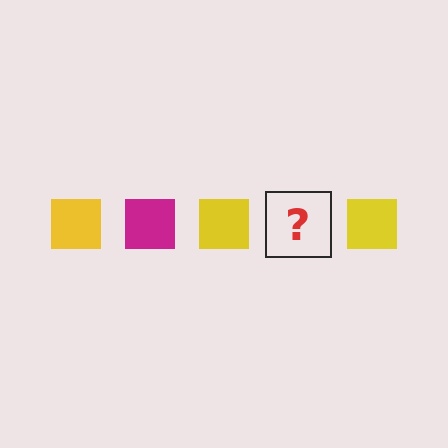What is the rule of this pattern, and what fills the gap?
The rule is that the pattern cycles through yellow, magenta squares. The gap should be filled with a magenta square.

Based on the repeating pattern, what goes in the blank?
The blank should be a magenta square.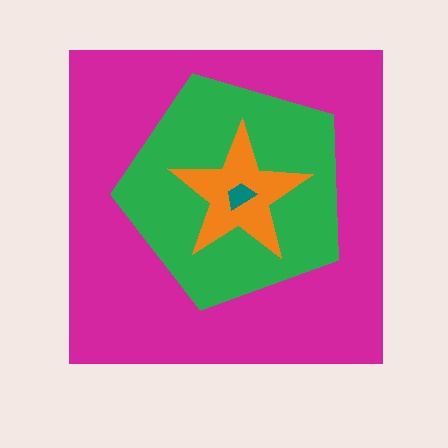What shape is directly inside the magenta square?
The green pentagon.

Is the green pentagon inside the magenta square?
Yes.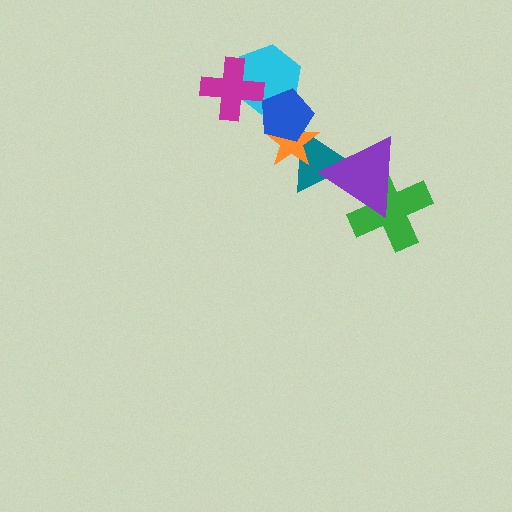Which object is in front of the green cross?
The purple triangle is in front of the green cross.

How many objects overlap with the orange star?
2 objects overlap with the orange star.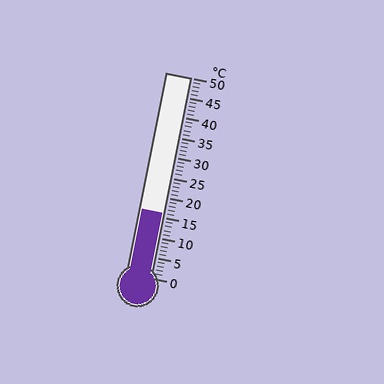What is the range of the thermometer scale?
The thermometer scale ranges from 0°C to 50°C.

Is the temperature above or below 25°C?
The temperature is below 25°C.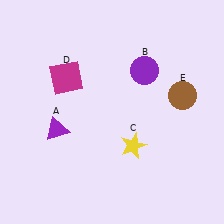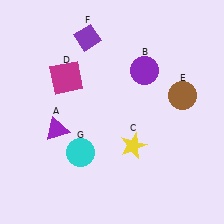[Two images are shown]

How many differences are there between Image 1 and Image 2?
There are 2 differences between the two images.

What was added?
A purple diamond (F), a cyan circle (G) were added in Image 2.